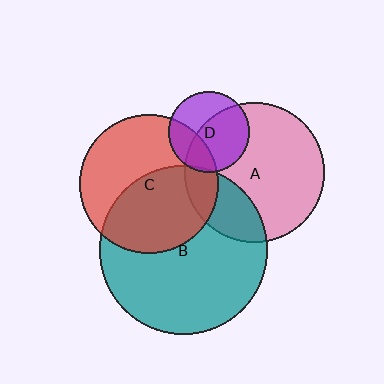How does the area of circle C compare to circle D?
Approximately 2.9 times.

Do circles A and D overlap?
Yes.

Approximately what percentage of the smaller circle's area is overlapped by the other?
Approximately 60%.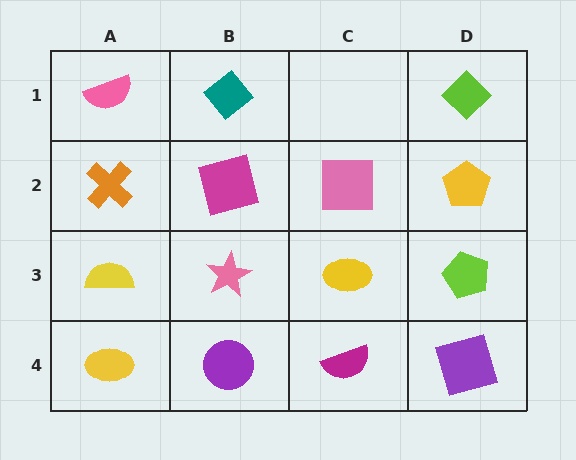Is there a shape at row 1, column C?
No, that cell is empty.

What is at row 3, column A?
A yellow semicircle.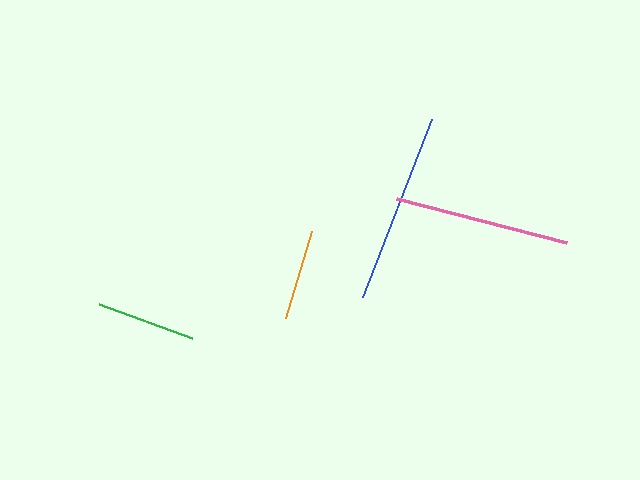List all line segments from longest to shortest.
From longest to shortest: blue, pink, green, orange.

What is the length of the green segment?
The green segment is approximately 99 pixels long.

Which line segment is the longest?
The blue line is the longest at approximately 191 pixels.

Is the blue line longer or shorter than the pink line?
The blue line is longer than the pink line.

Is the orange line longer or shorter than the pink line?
The pink line is longer than the orange line.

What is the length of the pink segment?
The pink segment is approximately 175 pixels long.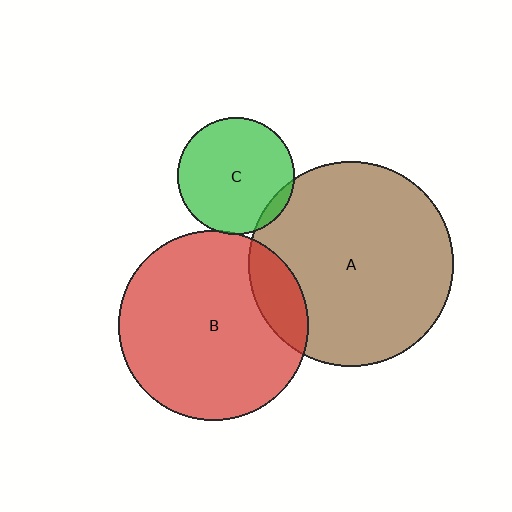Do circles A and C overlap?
Yes.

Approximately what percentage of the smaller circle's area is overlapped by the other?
Approximately 5%.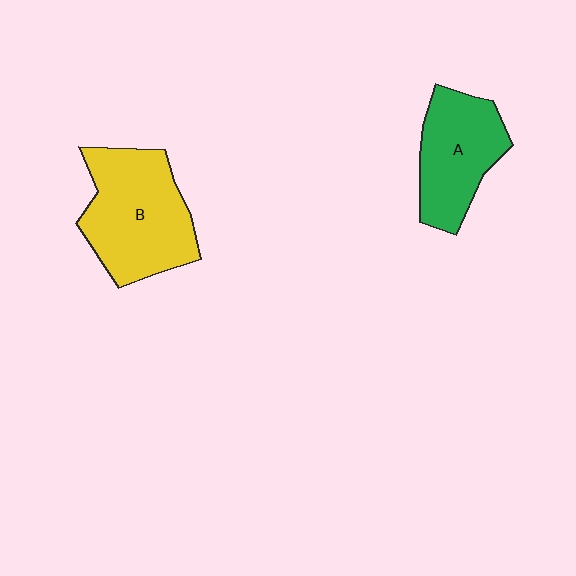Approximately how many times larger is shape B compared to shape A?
Approximately 1.3 times.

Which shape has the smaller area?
Shape A (green).